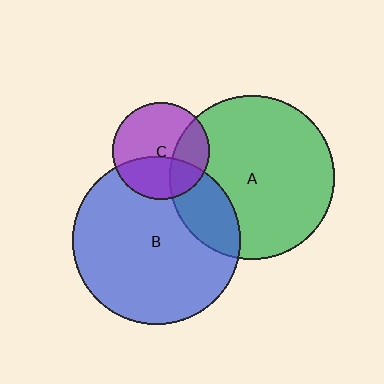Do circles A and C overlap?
Yes.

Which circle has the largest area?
Circle B (blue).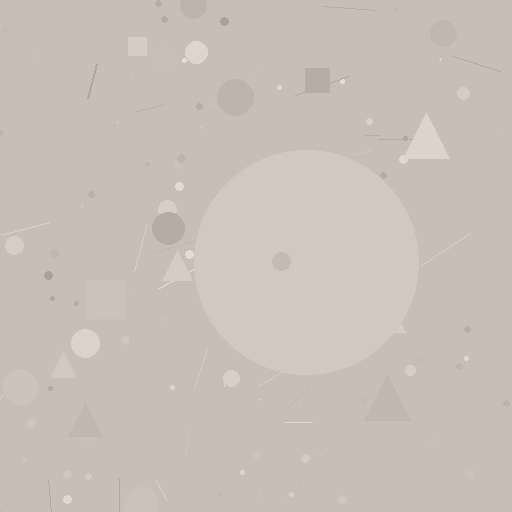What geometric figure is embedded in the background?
A circle is embedded in the background.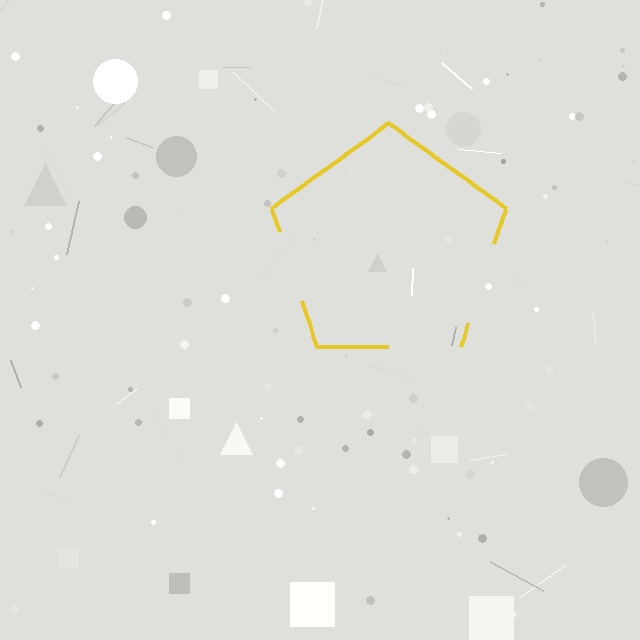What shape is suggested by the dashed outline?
The dashed outline suggests a pentagon.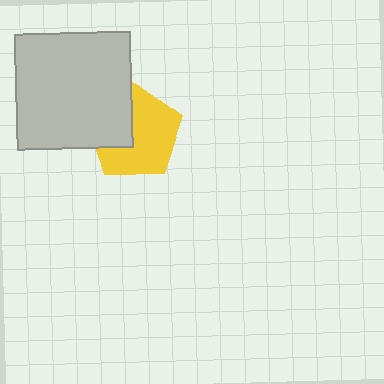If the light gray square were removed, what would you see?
You would see the complete yellow pentagon.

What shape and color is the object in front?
The object in front is a light gray square.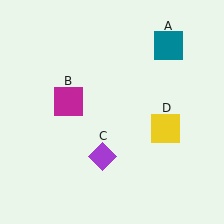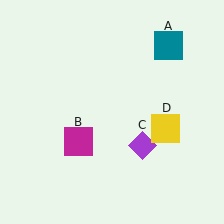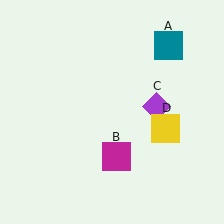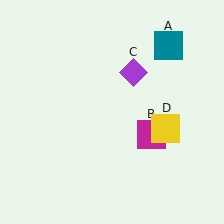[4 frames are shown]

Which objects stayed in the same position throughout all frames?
Teal square (object A) and yellow square (object D) remained stationary.